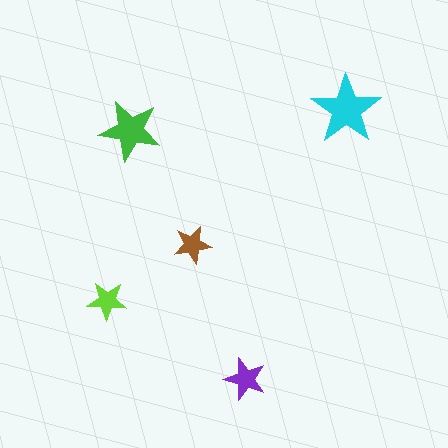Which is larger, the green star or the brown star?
The green one.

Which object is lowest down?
The purple star is bottommost.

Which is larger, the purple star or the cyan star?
The cyan one.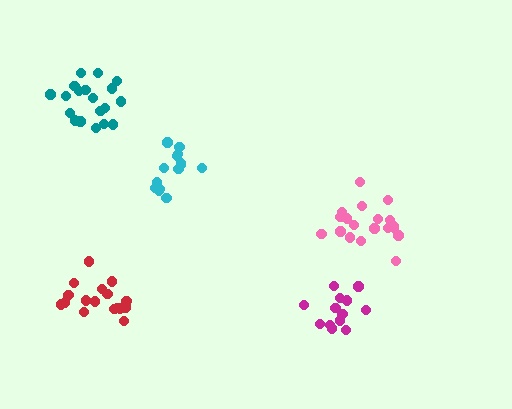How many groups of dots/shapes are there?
There are 5 groups.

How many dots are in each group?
Group 1: 19 dots, Group 2: 19 dots, Group 3: 13 dots, Group 4: 14 dots, Group 5: 19 dots (84 total).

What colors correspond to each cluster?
The clusters are colored: red, pink, magenta, cyan, teal.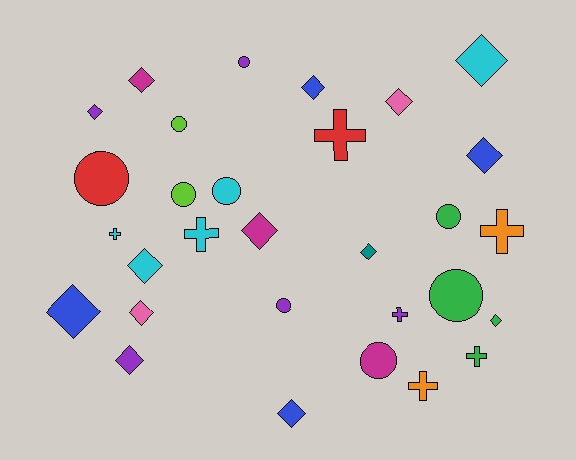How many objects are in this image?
There are 30 objects.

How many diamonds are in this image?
There are 14 diamonds.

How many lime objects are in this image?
There are 2 lime objects.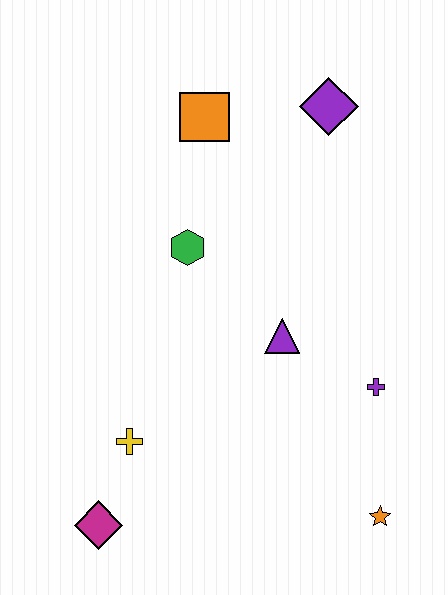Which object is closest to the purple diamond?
The orange square is closest to the purple diamond.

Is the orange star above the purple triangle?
No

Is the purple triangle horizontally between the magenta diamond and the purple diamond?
Yes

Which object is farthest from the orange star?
The orange square is farthest from the orange star.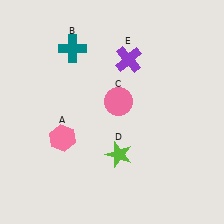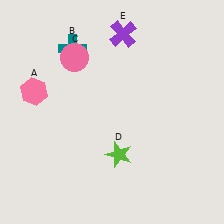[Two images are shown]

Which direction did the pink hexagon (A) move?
The pink hexagon (A) moved up.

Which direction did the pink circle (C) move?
The pink circle (C) moved up.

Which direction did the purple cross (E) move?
The purple cross (E) moved up.